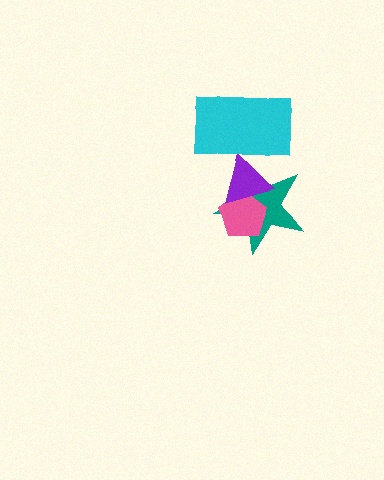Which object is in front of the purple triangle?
The cyan rectangle is in front of the purple triangle.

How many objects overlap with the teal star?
3 objects overlap with the teal star.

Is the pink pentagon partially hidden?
Yes, it is partially covered by another shape.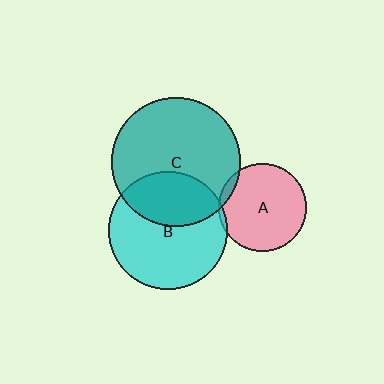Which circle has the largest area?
Circle C (teal).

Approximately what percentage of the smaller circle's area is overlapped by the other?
Approximately 5%.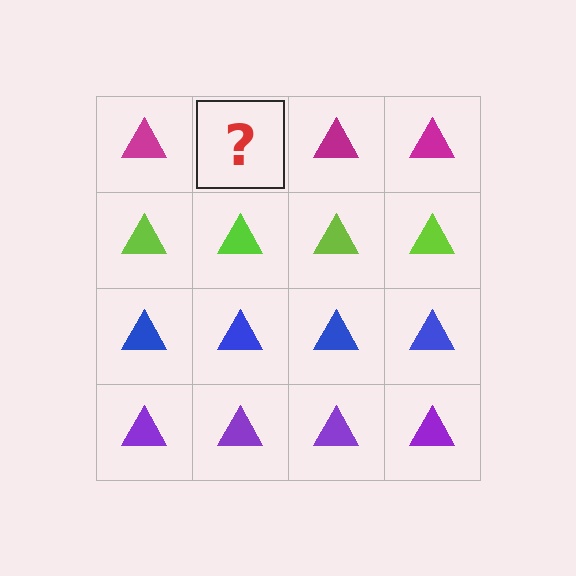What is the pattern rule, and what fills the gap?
The rule is that each row has a consistent color. The gap should be filled with a magenta triangle.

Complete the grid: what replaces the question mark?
The question mark should be replaced with a magenta triangle.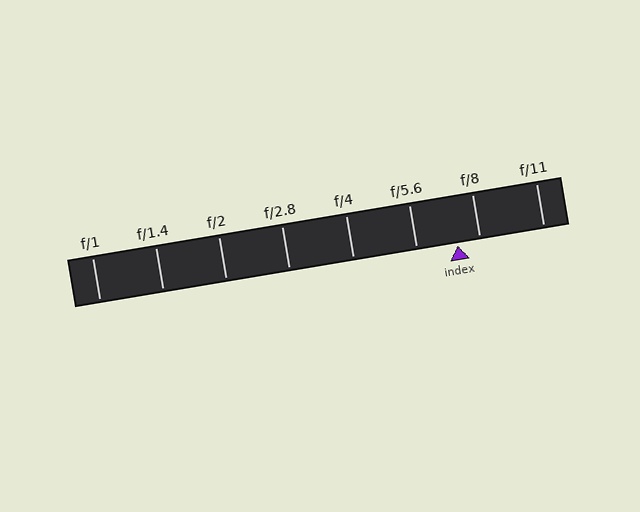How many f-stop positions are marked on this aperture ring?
There are 8 f-stop positions marked.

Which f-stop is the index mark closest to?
The index mark is closest to f/8.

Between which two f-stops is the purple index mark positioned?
The index mark is between f/5.6 and f/8.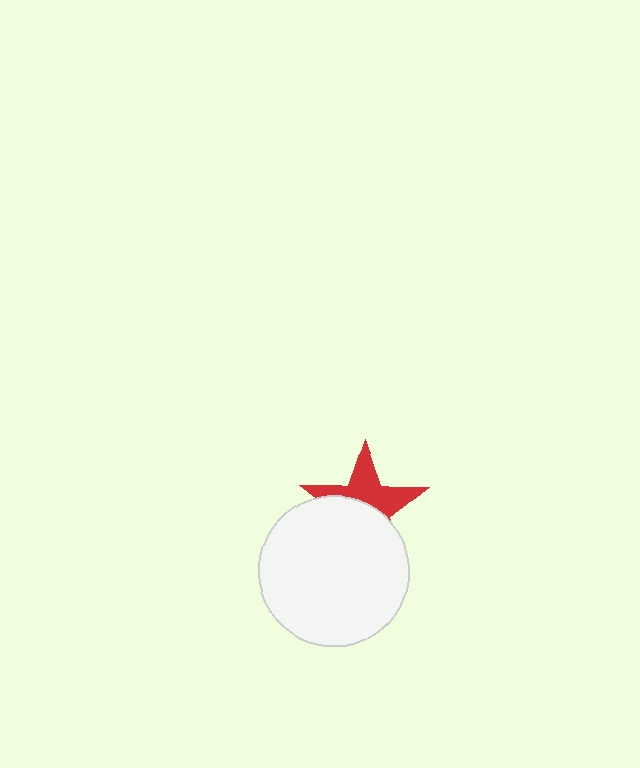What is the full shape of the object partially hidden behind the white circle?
The partially hidden object is a red star.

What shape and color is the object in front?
The object in front is a white circle.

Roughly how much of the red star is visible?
About half of it is visible (roughly 47%).